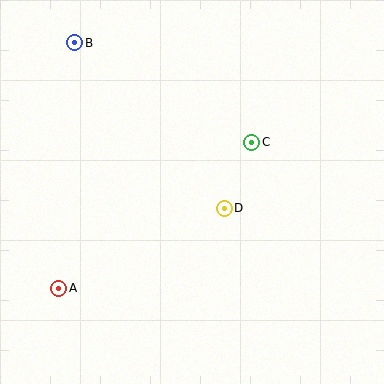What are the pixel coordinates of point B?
Point B is at (75, 43).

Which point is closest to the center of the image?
Point D at (224, 208) is closest to the center.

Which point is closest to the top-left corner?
Point B is closest to the top-left corner.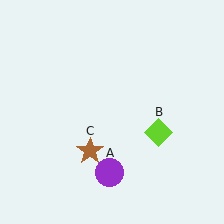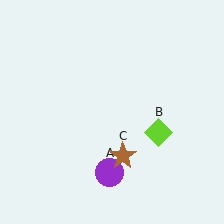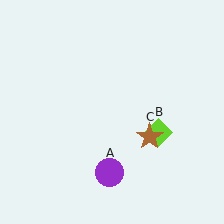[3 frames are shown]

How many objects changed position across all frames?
1 object changed position: brown star (object C).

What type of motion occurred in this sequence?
The brown star (object C) rotated counterclockwise around the center of the scene.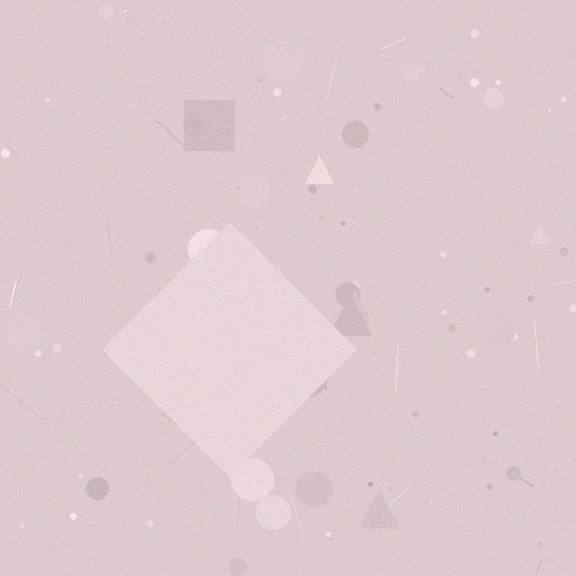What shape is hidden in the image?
A diamond is hidden in the image.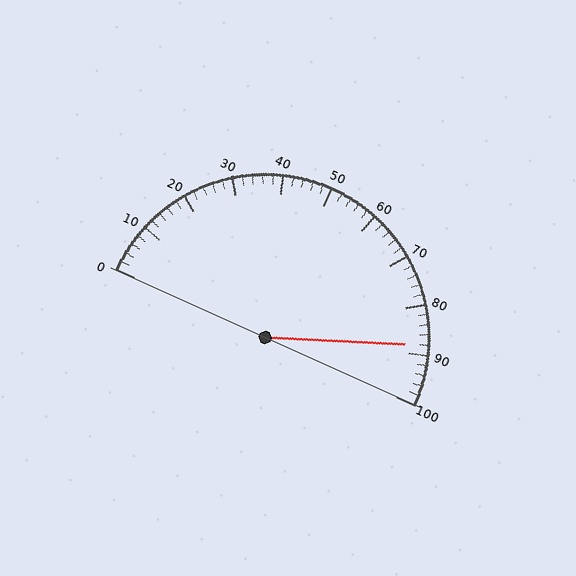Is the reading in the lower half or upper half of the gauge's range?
The reading is in the upper half of the range (0 to 100).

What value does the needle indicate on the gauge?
The needle indicates approximately 88.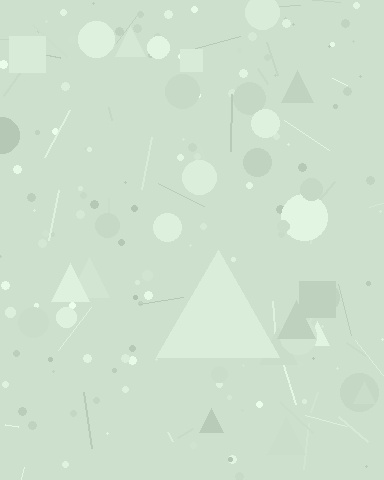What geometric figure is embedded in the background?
A triangle is embedded in the background.